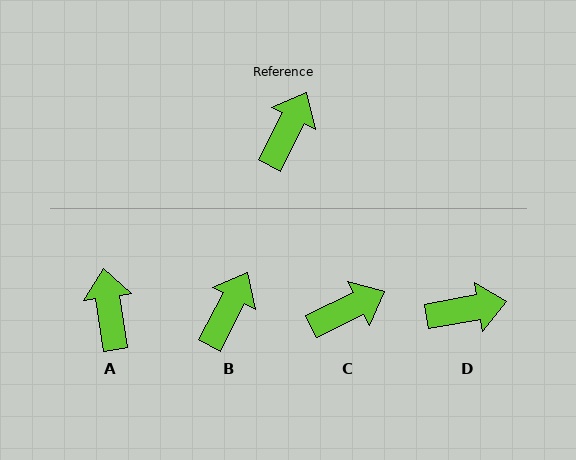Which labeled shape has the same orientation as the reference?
B.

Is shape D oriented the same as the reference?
No, it is off by about 52 degrees.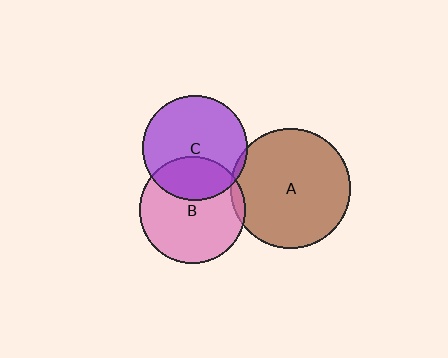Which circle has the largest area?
Circle A (brown).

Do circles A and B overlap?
Yes.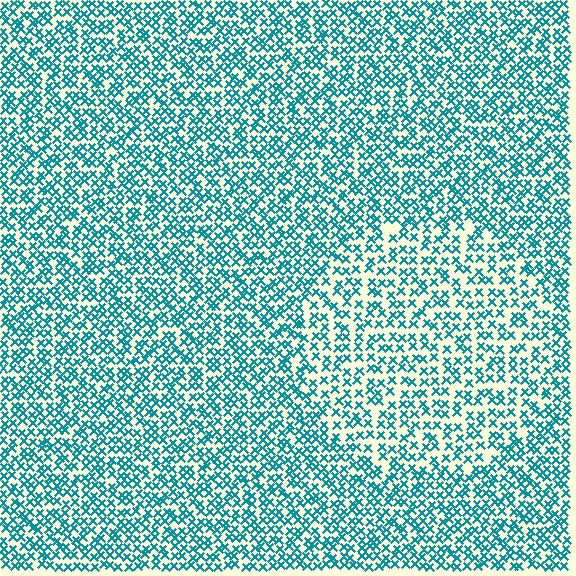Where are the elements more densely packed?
The elements are more densely packed outside the circle boundary.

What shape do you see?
I see a circle.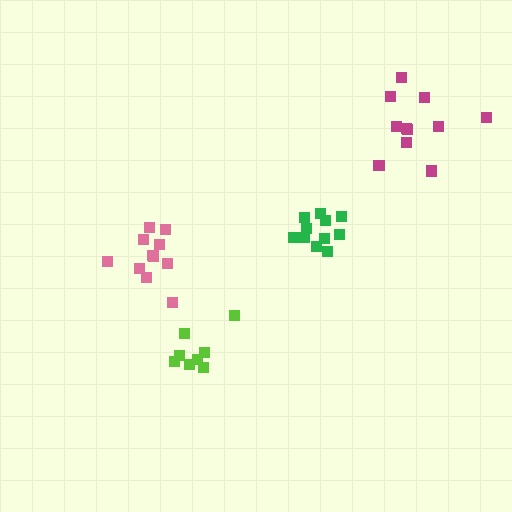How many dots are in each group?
Group 1: 8 dots, Group 2: 11 dots, Group 3: 11 dots, Group 4: 11 dots (41 total).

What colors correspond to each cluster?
The clusters are colored: lime, pink, green, magenta.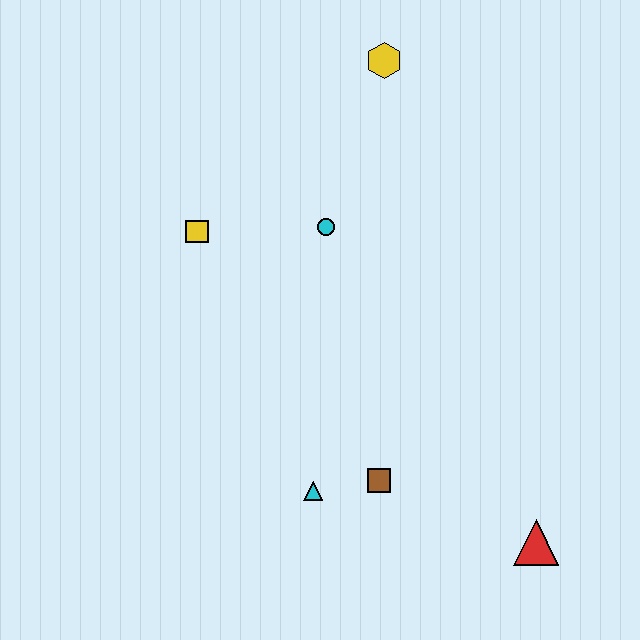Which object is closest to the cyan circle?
The yellow square is closest to the cyan circle.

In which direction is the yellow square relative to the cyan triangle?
The yellow square is above the cyan triangle.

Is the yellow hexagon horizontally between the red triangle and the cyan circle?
Yes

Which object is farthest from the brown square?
The yellow hexagon is farthest from the brown square.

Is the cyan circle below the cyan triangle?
No